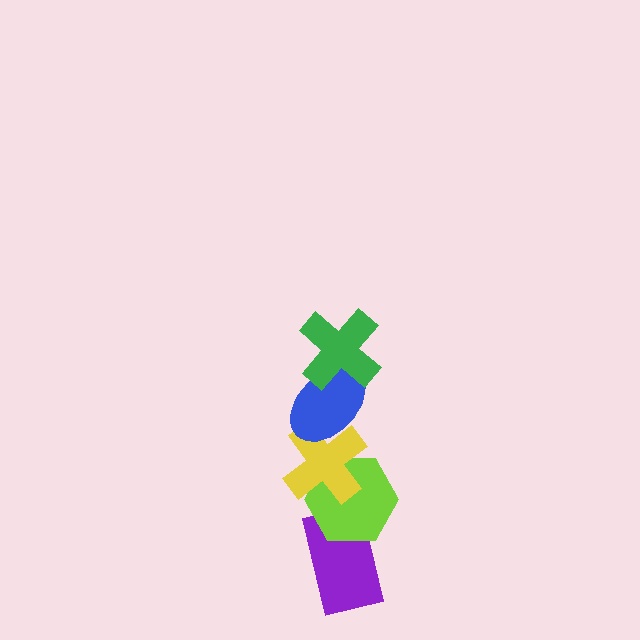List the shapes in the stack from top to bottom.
From top to bottom: the green cross, the blue ellipse, the yellow cross, the lime hexagon, the purple rectangle.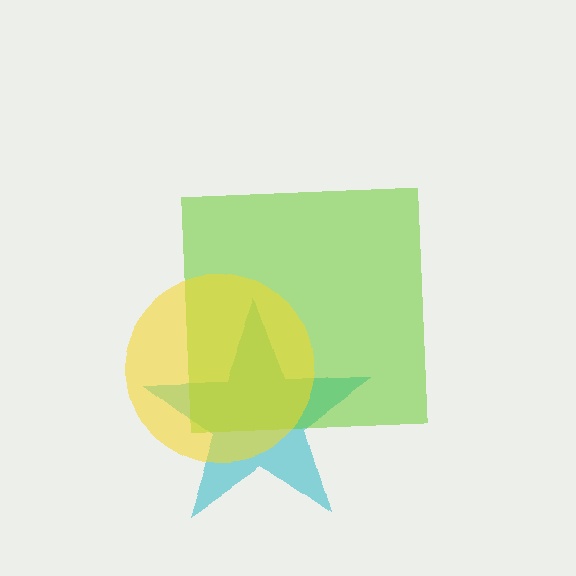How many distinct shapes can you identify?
There are 3 distinct shapes: a cyan star, a lime square, a yellow circle.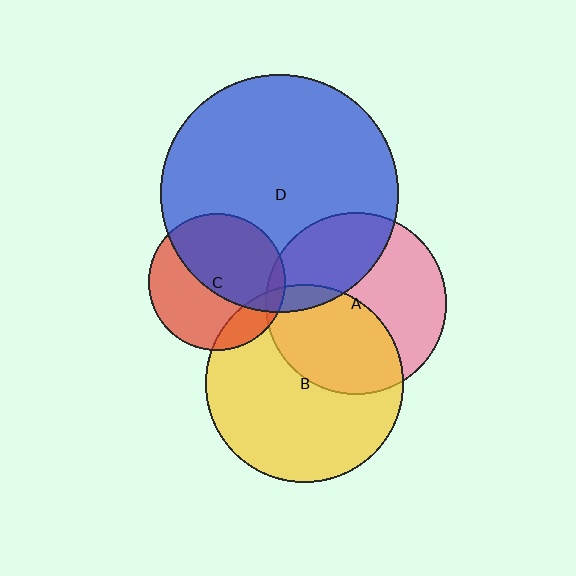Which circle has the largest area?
Circle D (blue).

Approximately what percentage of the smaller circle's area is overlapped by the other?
Approximately 15%.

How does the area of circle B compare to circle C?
Approximately 2.1 times.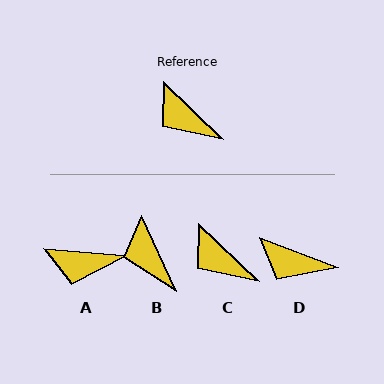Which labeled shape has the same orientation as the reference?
C.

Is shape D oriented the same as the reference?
No, it is off by about 23 degrees.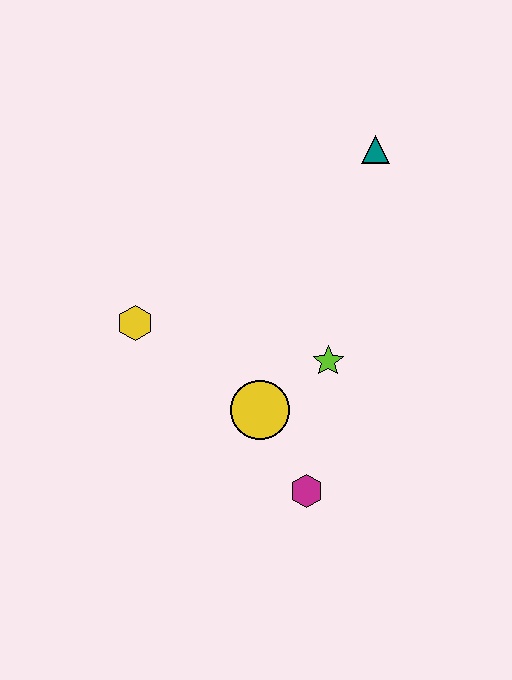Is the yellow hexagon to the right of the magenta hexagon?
No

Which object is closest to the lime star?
The yellow circle is closest to the lime star.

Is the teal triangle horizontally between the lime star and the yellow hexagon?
No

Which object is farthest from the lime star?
The teal triangle is farthest from the lime star.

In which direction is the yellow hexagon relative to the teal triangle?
The yellow hexagon is to the left of the teal triangle.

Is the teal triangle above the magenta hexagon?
Yes